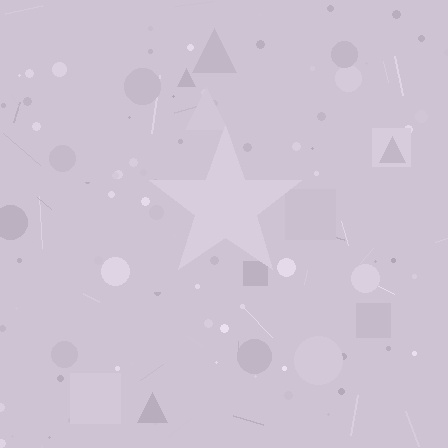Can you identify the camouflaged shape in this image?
The camouflaged shape is a star.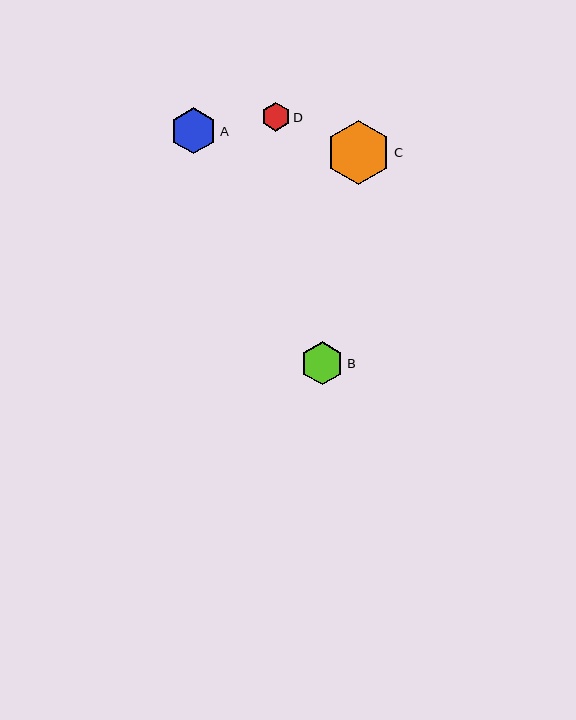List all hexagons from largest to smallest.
From largest to smallest: C, A, B, D.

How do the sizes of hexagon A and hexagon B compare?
Hexagon A and hexagon B are approximately the same size.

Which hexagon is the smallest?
Hexagon D is the smallest with a size of approximately 29 pixels.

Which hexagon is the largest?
Hexagon C is the largest with a size of approximately 64 pixels.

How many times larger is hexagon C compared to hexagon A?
Hexagon C is approximately 1.4 times the size of hexagon A.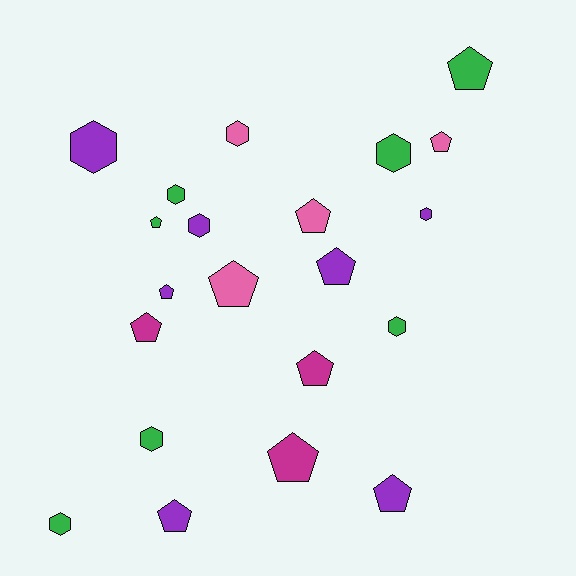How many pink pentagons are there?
There are 3 pink pentagons.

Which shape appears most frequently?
Pentagon, with 12 objects.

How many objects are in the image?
There are 21 objects.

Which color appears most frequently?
Green, with 7 objects.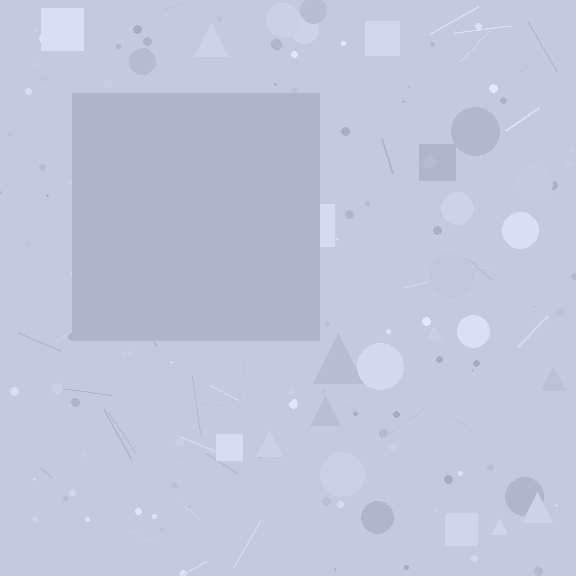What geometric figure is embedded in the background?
A square is embedded in the background.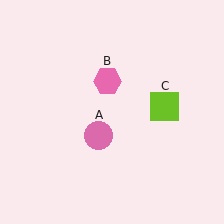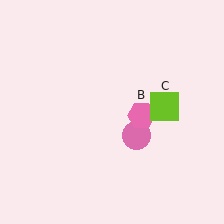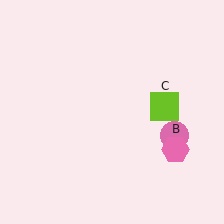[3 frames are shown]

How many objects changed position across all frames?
2 objects changed position: pink circle (object A), pink hexagon (object B).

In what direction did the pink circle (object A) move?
The pink circle (object A) moved right.